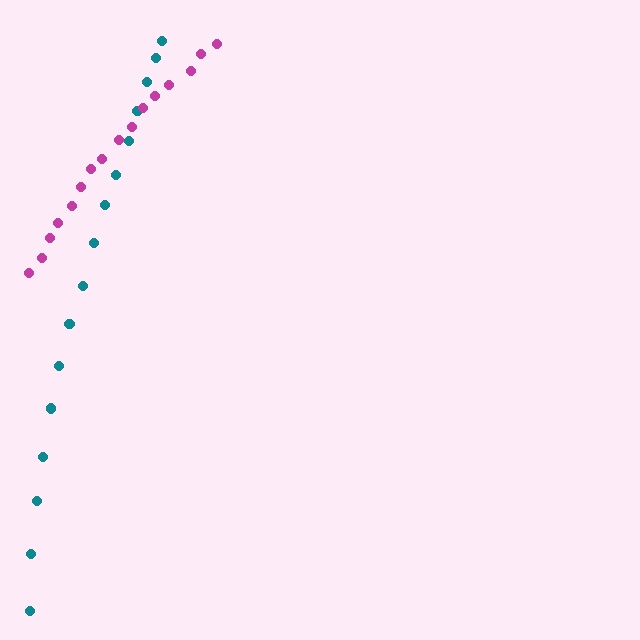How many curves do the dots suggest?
There are 2 distinct paths.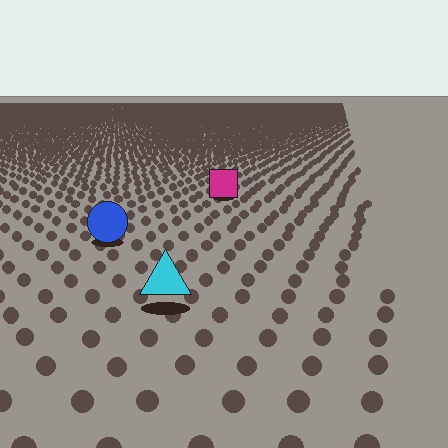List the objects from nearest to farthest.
From nearest to farthest: the cyan triangle, the blue circle, the magenta square.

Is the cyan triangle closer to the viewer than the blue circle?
Yes. The cyan triangle is closer — you can tell from the texture gradient: the ground texture is coarser near it.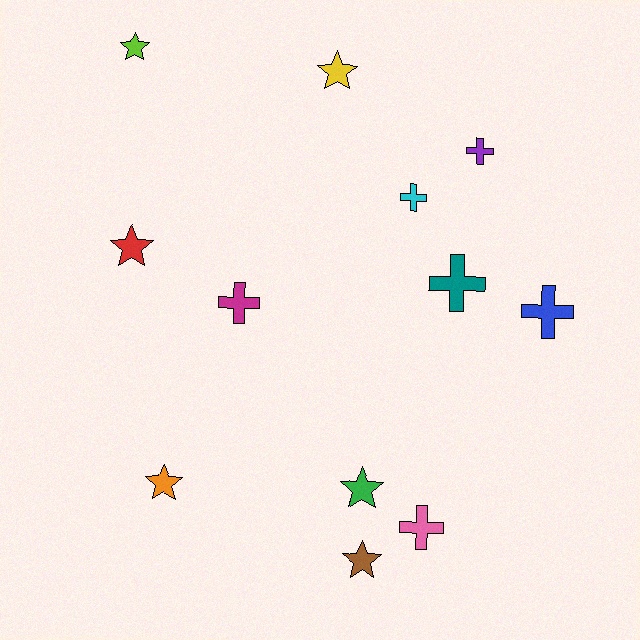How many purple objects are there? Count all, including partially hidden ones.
There is 1 purple object.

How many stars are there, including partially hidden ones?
There are 6 stars.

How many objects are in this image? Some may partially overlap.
There are 12 objects.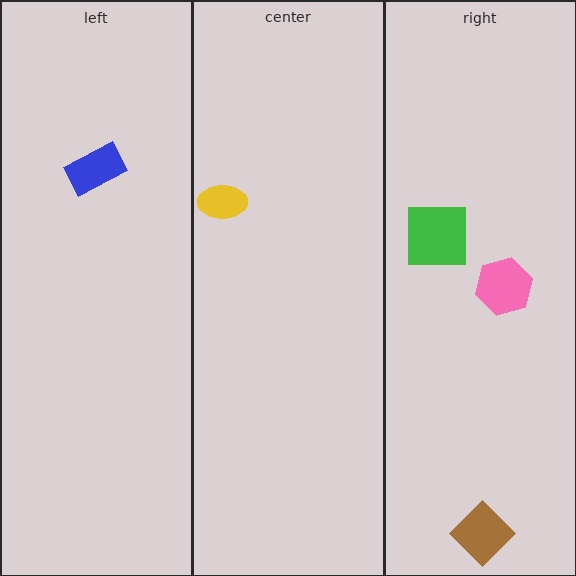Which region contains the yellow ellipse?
The center region.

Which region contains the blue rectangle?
The left region.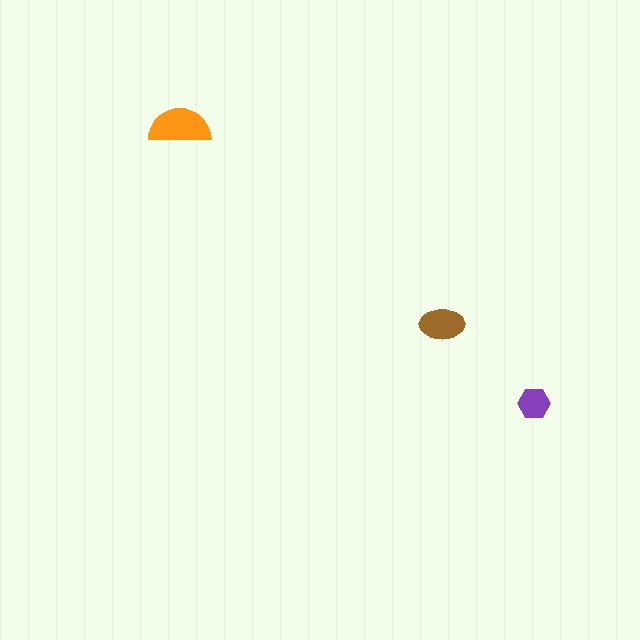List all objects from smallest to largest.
The purple hexagon, the brown ellipse, the orange semicircle.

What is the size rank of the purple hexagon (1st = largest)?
3rd.